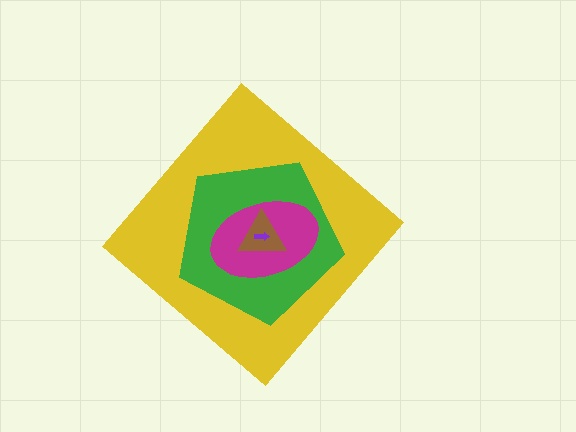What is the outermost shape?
The yellow diamond.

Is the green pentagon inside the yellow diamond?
Yes.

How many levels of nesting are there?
5.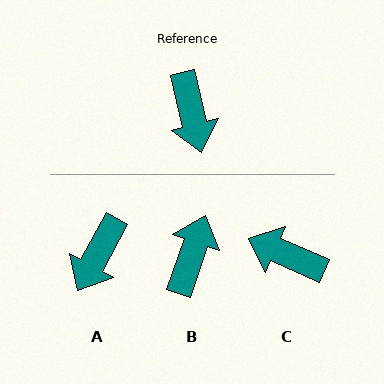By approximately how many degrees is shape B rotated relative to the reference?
Approximately 147 degrees counter-clockwise.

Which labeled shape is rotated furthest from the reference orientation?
B, about 147 degrees away.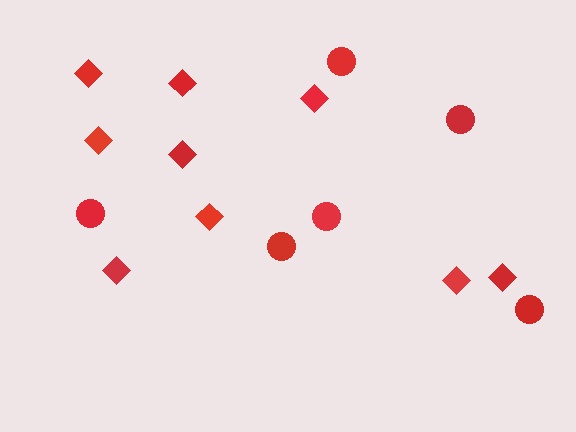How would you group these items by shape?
There are 2 groups: one group of diamonds (9) and one group of circles (6).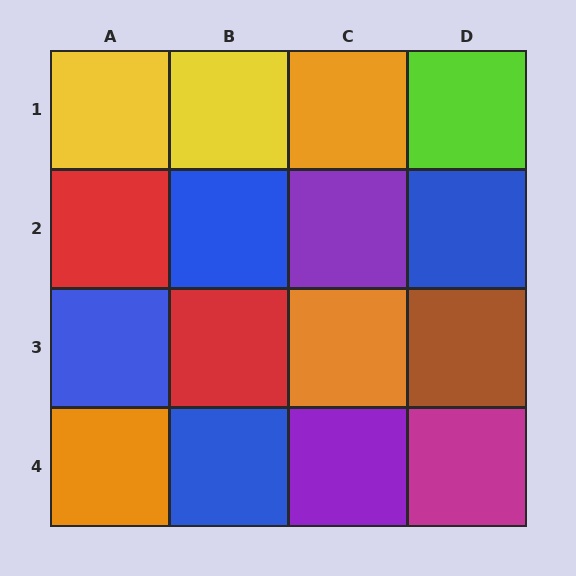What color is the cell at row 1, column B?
Yellow.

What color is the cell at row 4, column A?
Orange.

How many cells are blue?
4 cells are blue.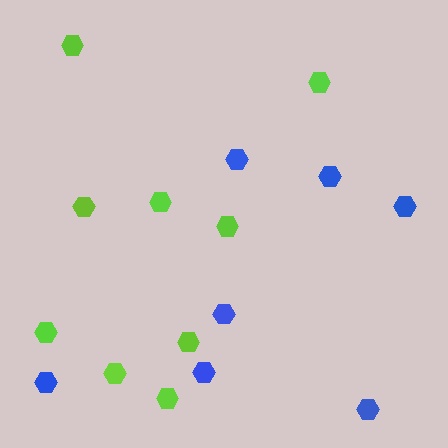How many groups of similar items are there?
There are 2 groups: one group of blue hexagons (7) and one group of lime hexagons (9).